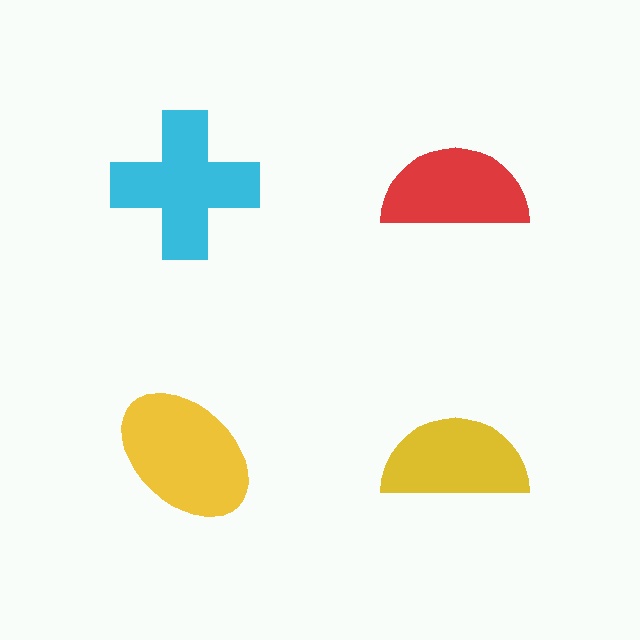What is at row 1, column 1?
A cyan cross.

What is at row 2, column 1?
A yellow ellipse.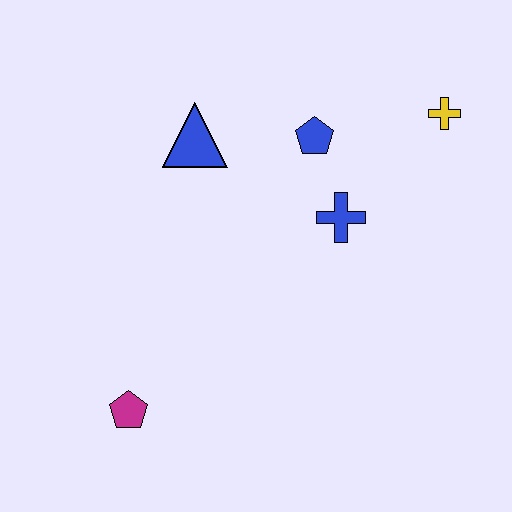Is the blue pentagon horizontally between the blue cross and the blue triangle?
Yes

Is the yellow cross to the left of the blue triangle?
No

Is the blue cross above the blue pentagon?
No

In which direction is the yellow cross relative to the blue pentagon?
The yellow cross is to the right of the blue pentagon.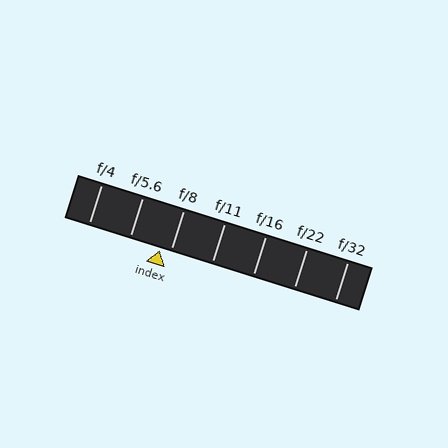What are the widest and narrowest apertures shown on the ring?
The widest aperture shown is f/4 and the narrowest is f/32.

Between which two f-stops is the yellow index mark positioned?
The index mark is between f/5.6 and f/8.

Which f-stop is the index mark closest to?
The index mark is closest to f/8.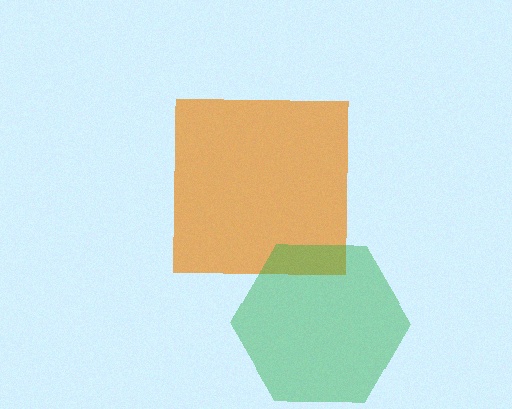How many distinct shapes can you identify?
There are 2 distinct shapes: an orange square, a green hexagon.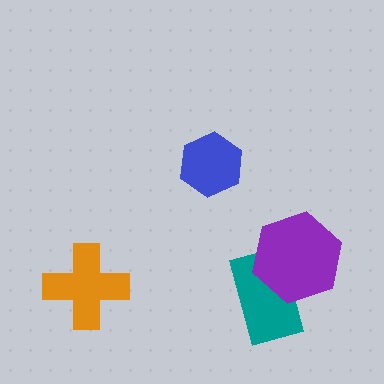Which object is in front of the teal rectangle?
The purple hexagon is in front of the teal rectangle.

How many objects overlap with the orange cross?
0 objects overlap with the orange cross.